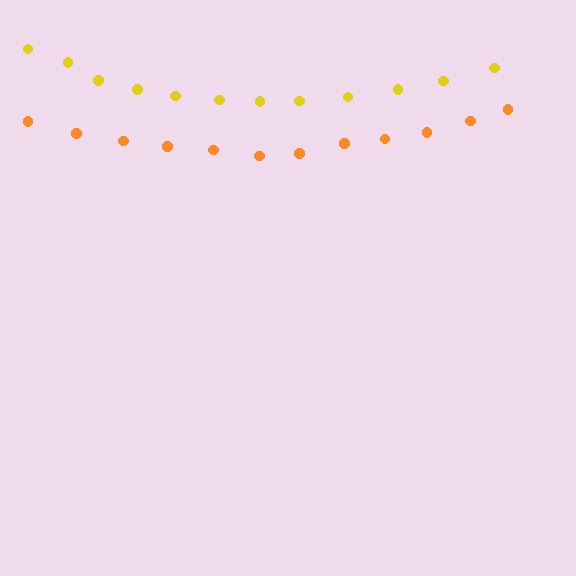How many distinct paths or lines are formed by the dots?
There are 2 distinct paths.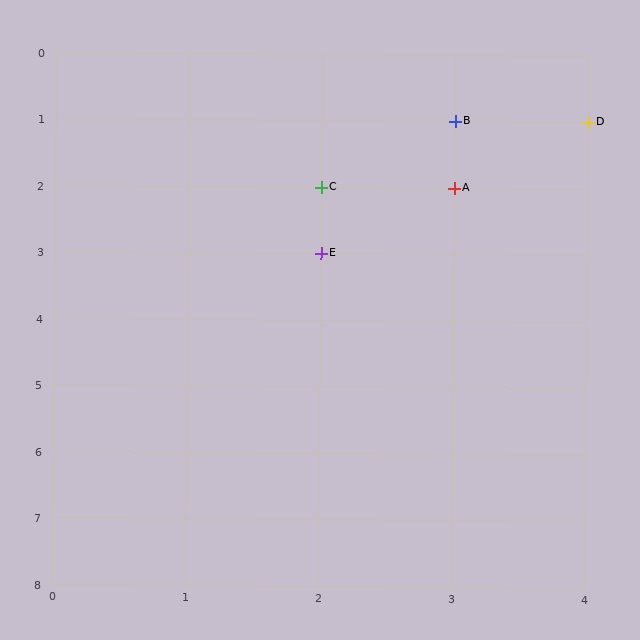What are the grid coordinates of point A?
Point A is at grid coordinates (3, 2).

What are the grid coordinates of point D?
Point D is at grid coordinates (4, 1).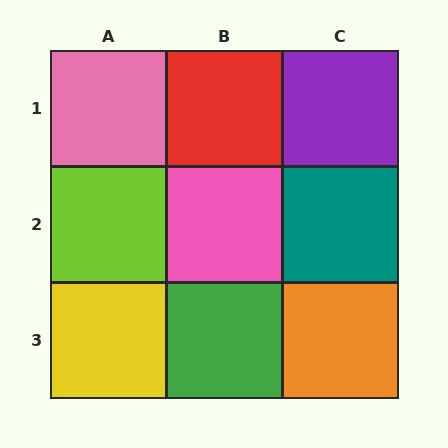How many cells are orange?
1 cell is orange.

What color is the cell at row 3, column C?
Orange.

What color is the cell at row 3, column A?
Yellow.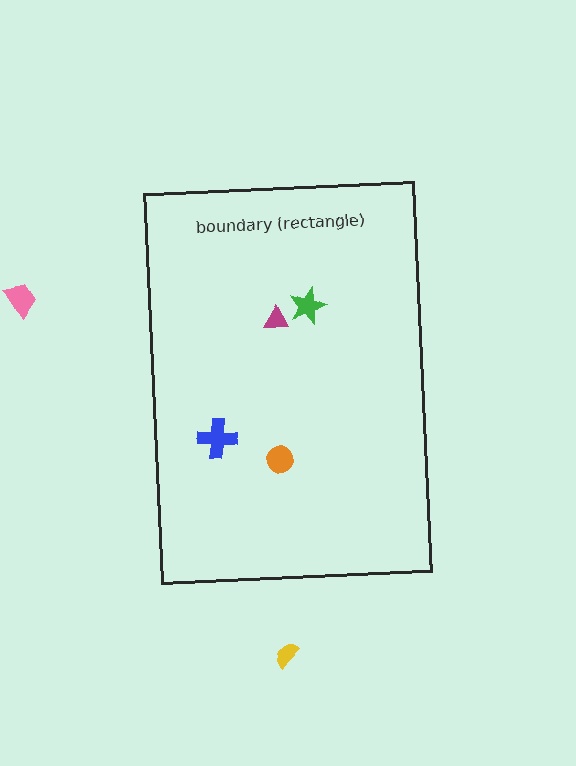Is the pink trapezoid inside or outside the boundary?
Outside.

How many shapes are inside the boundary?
4 inside, 2 outside.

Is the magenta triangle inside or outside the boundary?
Inside.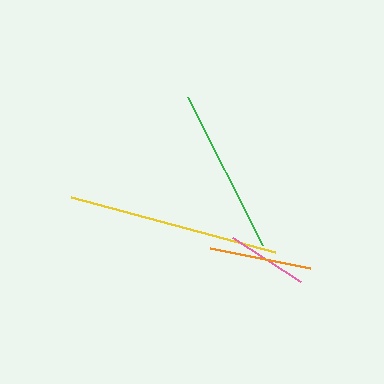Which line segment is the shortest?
The pink line is the shortest at approximately 81 pixels.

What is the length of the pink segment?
The pink segment is approximately 81 pixels long.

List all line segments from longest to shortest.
From longest to shortest: yellow, green, orange, pink.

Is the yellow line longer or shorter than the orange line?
The yellow line is longer than the orange line.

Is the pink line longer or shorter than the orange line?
The orange line is longer than the pink line.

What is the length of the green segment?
The green segment is approximately 166 pixels long.